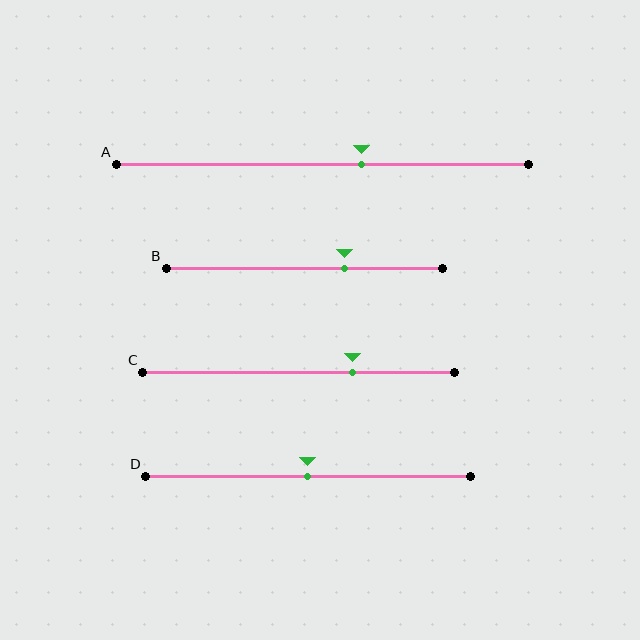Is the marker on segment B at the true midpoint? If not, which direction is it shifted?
No, the marker on segment B is shifted to the right by about 14% of the segment length.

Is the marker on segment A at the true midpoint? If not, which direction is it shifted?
No, the marker on segment A is shifted to the right by about 9% of the segment length.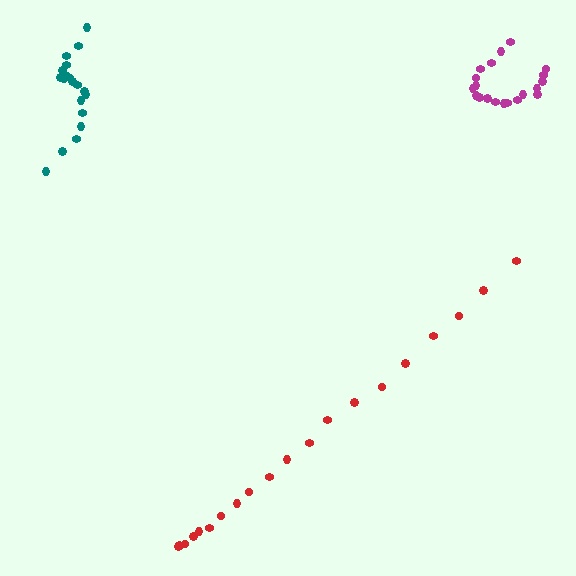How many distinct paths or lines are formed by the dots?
There are 3 distinct paths.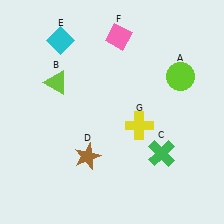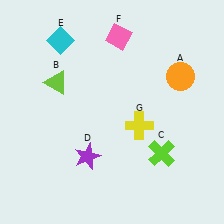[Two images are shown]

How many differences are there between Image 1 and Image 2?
There are 3 differences between the two images.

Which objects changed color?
A changed from lime to orange. C changed from green to lime. D changed from brown to purple.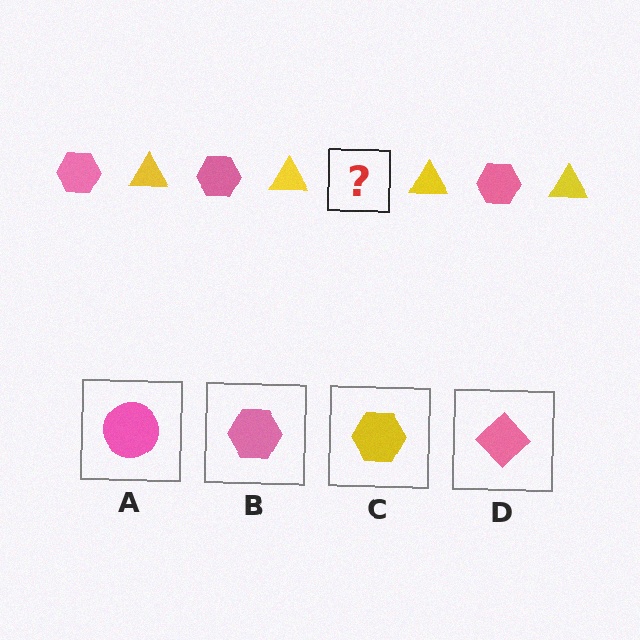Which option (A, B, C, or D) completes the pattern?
B.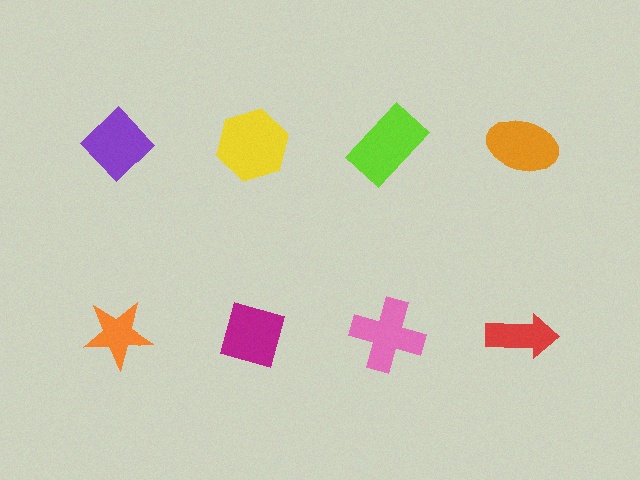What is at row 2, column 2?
A magenta diamond.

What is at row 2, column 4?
A red arrow.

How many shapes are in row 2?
4 shapes.